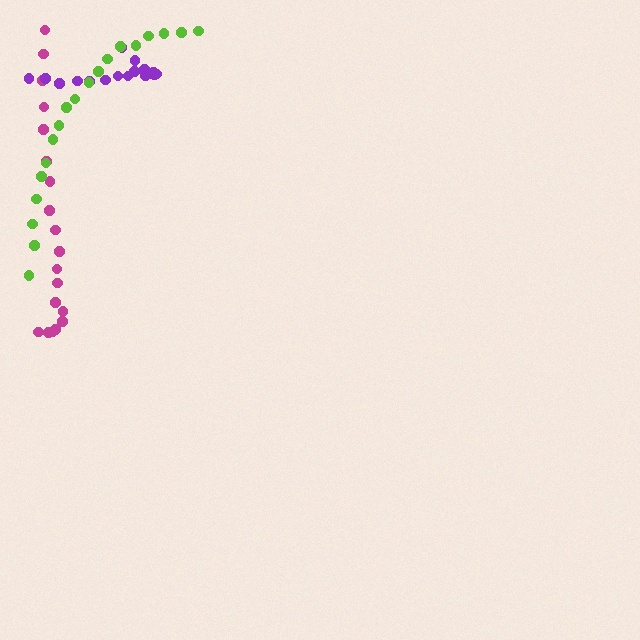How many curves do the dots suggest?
There are 3 distinct paths.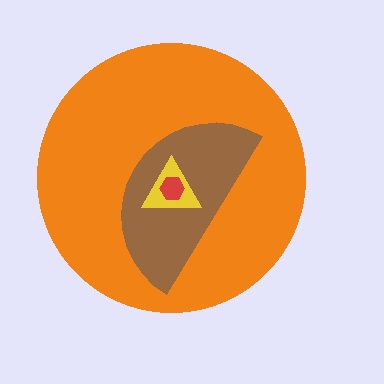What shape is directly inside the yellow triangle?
The red hexagon.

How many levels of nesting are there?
4.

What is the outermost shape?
The orange circle.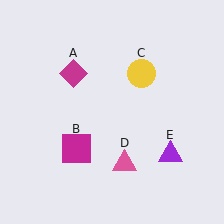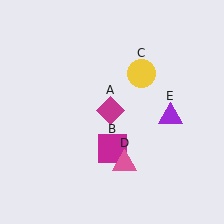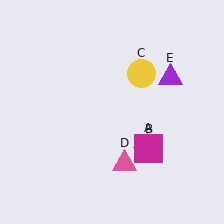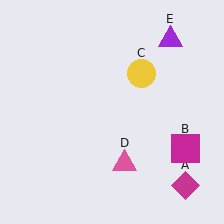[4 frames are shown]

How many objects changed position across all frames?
3 objects changed position: magenta diamond (object A), magenta square (object B), purple triangle (object E).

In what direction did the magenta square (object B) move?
The magenta square (object B) moved right.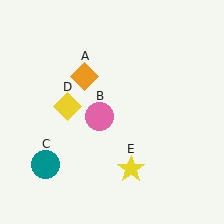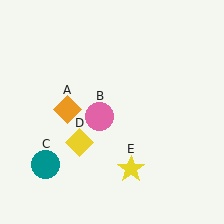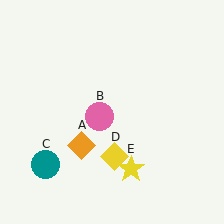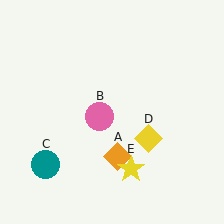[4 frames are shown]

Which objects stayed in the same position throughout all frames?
Pink circle (object B) and teal circle (object C) and yellow star (object E) remained stationary.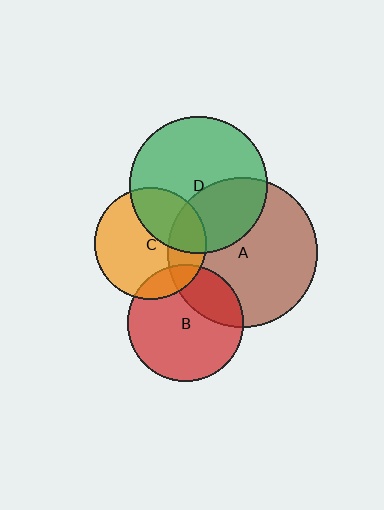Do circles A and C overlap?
Yes.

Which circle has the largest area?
Circle A (brown).